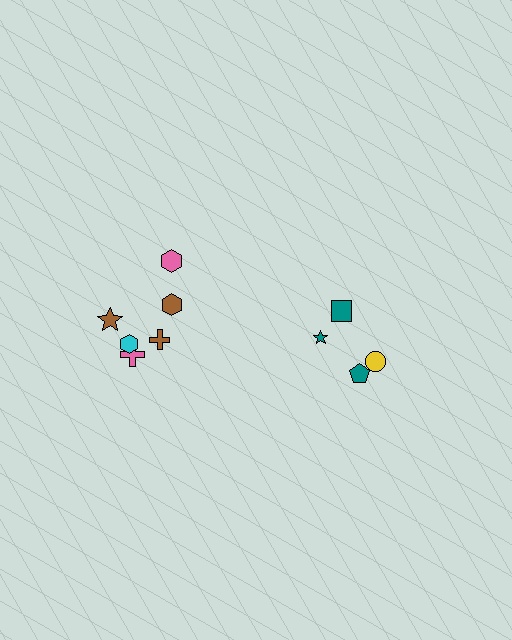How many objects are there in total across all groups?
There are 10 objects.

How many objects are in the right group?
There are 4 objects.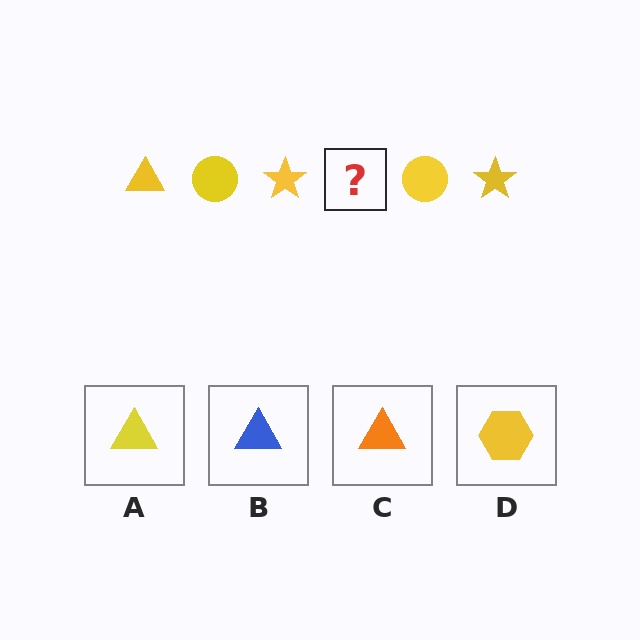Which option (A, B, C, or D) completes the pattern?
A.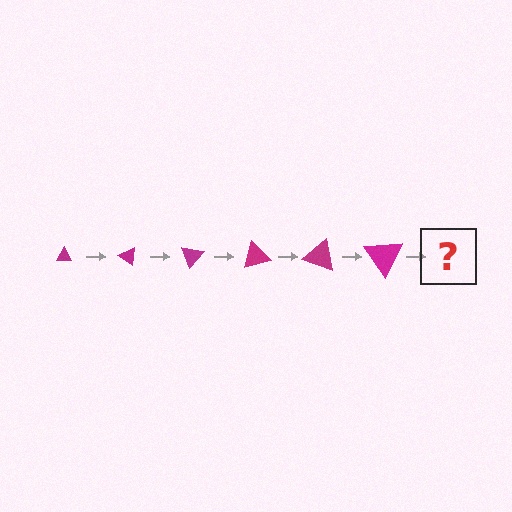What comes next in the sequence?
The next element should be a triangle, larger than the previous one and rotated 210 degrees from the start.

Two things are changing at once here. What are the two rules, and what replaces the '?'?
The two rules are that the triangle grows larger each step and it rotates 35 degrees each step. The '?' should be a triangle, larger than the previous one and rotated 210 degrees from the start.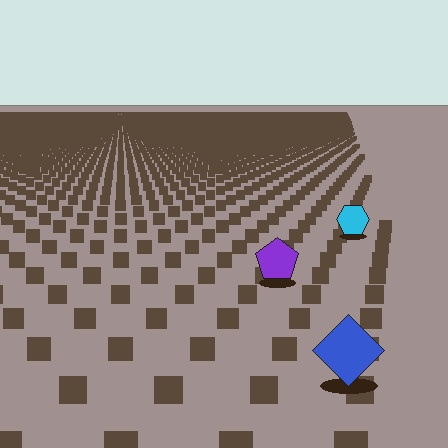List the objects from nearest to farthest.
From nearest to farthest: the blue diamond, the purple pentagon, the cyan hexagon.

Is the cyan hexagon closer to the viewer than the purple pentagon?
No. The purple pentagon is closer — you can tell from the texture gradient: the ground texture is coarser near it.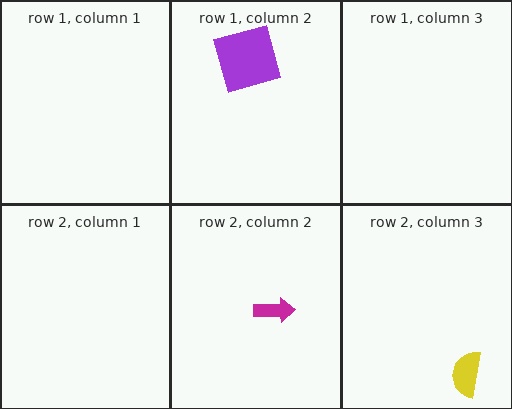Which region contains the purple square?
The row 1, column 2 region.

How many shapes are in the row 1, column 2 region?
1.